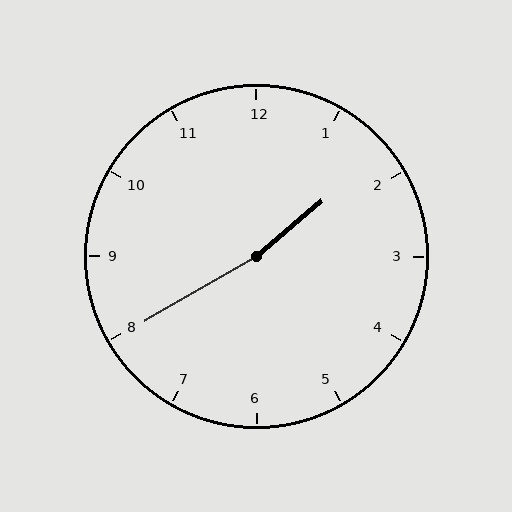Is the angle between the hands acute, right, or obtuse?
It is obtuse.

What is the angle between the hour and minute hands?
Approximately 170 degrees.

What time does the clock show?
1:40.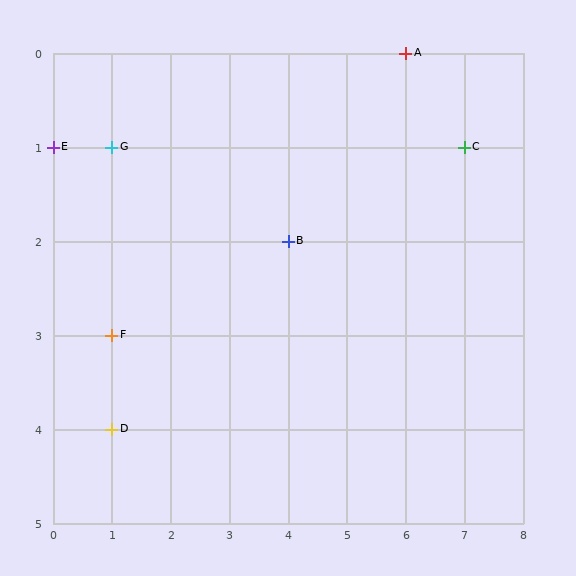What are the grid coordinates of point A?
Point A is at grid coordinates (6, 0).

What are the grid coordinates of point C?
Point C is at grid coordinates (7, 1).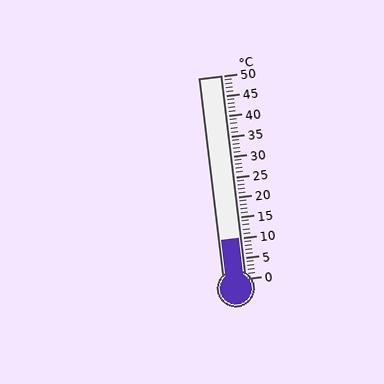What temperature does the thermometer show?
The thermometer shows approximately 10°C.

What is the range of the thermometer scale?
The thermometer scale ranges from 0°C to 50°C.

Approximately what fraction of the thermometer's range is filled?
The thermometer is filled to approximately 20% of its range.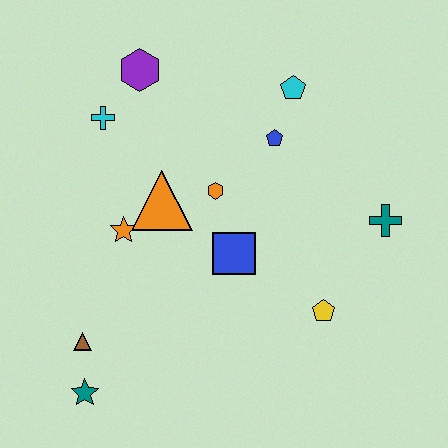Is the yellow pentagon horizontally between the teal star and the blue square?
No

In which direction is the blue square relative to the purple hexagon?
The blue square is below the purple hexagon.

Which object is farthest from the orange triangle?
The teal cross is farthest from the orange triangle.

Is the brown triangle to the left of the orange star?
Yes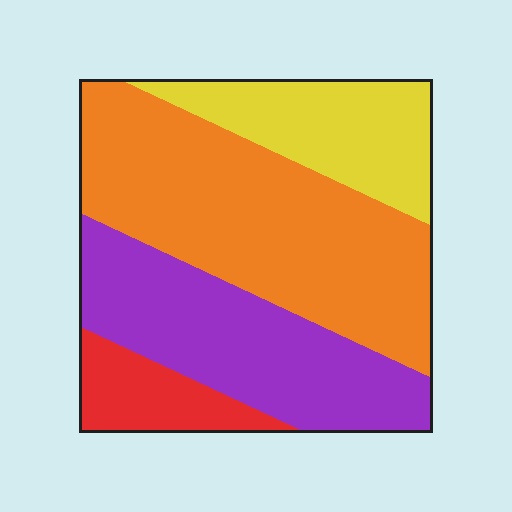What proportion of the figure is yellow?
Yellow takes up about one fifth (1/5) of the figure.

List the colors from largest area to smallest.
From largest to smallest: orange, purple, yellow, red.